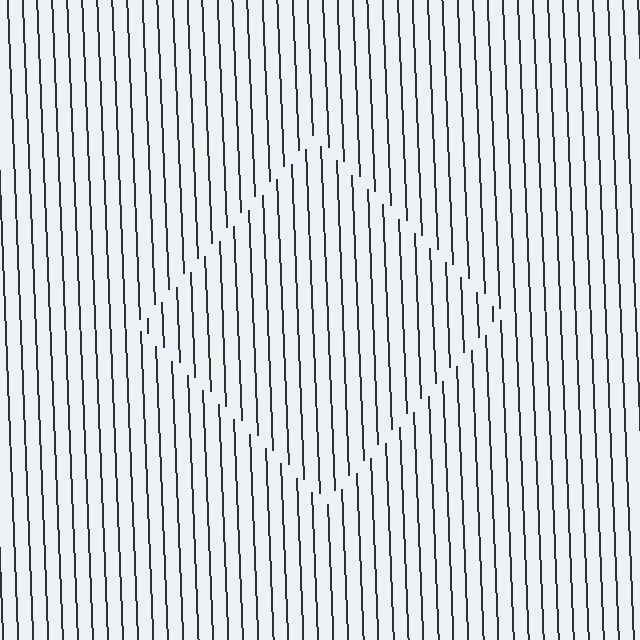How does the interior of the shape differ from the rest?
The interior of the shape contains the same grating, shifted by half a period — the contour is defined by the phase discontinuity where line-ends from the inner and outer gratings abut.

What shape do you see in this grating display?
An illusory square. The interior of the shape contains the same grating, shifted by half a period — the contour is defined by the phase discontinuity where line-ends from the inner and outer gratings abut.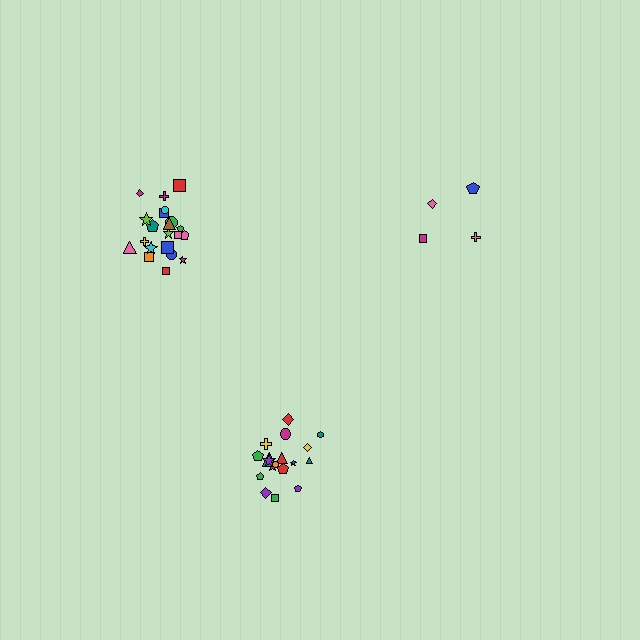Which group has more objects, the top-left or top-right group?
The top-left group.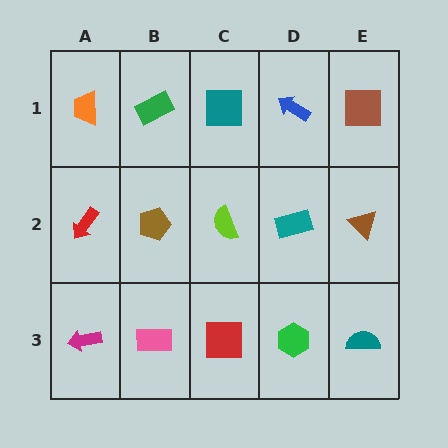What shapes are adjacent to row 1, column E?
A brown triangle (row 2, column E), a blue arrow (row 1, column D).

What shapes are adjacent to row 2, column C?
A teal square (row 1, column C), a red square (row 3, column C), a brown pentagon (row 2, column B), a teal rectangle (row 2, column D).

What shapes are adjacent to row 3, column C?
A lime semicircle (row 2, column C), a pink rectangle (row 3, column B), a green hexagon (row 3, column D).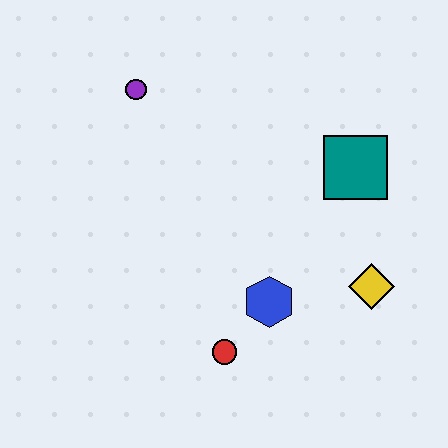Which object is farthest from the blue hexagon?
The purple circle is farthest from the blue hexagon.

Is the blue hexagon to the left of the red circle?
No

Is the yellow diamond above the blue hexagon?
Yes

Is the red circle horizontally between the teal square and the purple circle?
Yes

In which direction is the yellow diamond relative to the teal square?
The yellow diamond is below the teal square.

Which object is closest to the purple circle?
The teal square is closest to the purple circle.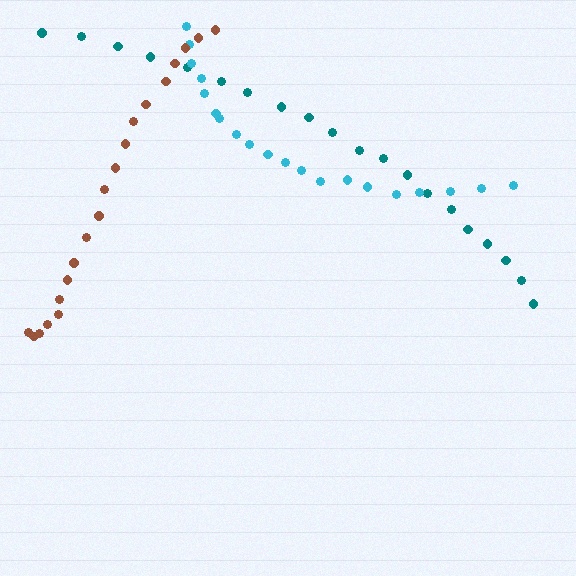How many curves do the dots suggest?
There are 3 distinct paths.